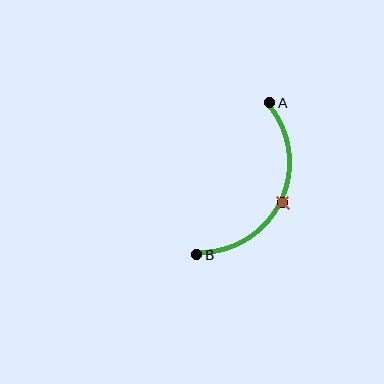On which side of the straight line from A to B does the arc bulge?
The arc bulges to the right of the straight line connecting A and B.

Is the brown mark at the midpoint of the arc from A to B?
Yes. The brown mark lies on the arc at equal arc-length from both A and B — it is the arc midpoint.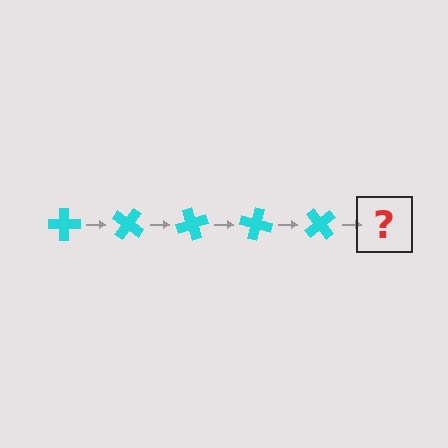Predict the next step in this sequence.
The next step is a cyan cross rotated 175 degrees.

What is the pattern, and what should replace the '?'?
The pattern is that the cross rotates 35 degrees each step. The '?' should be a cyan cross rotated 175 degrees.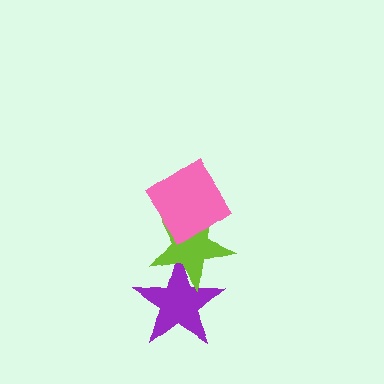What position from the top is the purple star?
The purple star is 3rd from the top.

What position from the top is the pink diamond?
The pink diamond is 1st from the top.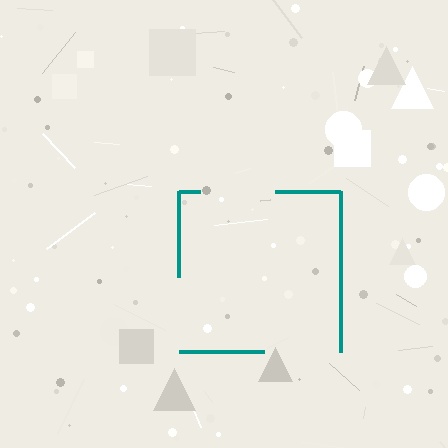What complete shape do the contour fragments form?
The contour fragments form a square.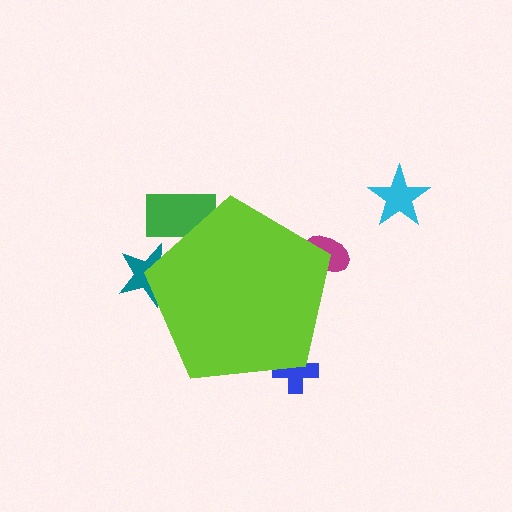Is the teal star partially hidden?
Yes, the teal star is partially hidden behind the lime pentagon.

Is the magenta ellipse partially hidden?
Yes, the magenta ellipse is partially hidden behind the lime pentagon.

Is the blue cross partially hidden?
Yes, the blue cross is partially hidden behind the lime pentagon.